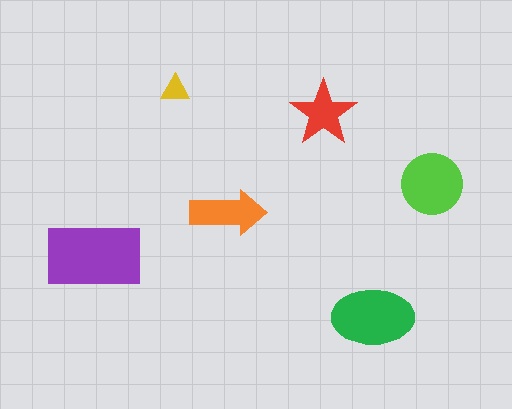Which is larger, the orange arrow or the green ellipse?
The green ellipse.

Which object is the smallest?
The yellow triangle.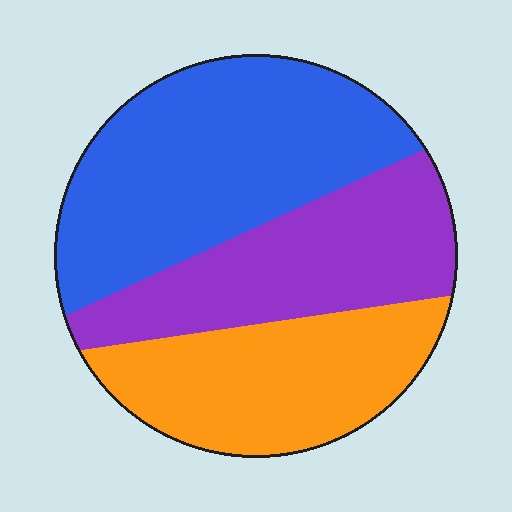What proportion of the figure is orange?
Orange covers 29% of the figure.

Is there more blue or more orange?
Blue.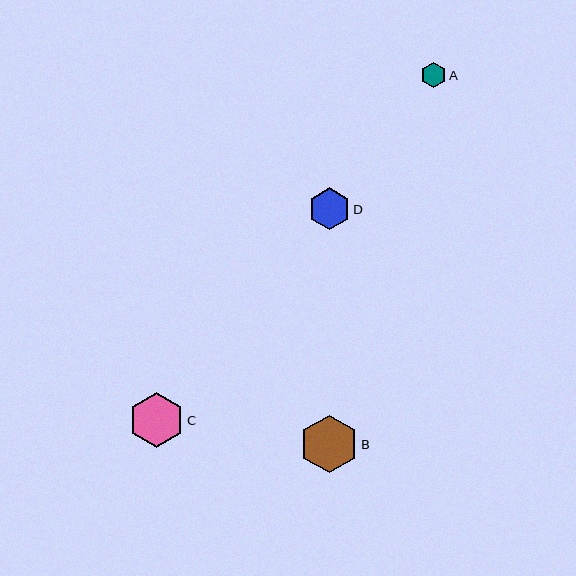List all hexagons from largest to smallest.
From largest to smallest: B, C, D, A.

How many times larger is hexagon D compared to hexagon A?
Hexagon D is approximately 1.7 times the size of hexagon A.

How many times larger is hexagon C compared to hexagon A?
Hexagon C is approximately 2.2 times the size of hexagon A.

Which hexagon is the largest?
Hexagon B is the largest with a size of approximately 58 pixels.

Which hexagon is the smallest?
Hexagon A is the smallest with a size of approximately 25 pixels.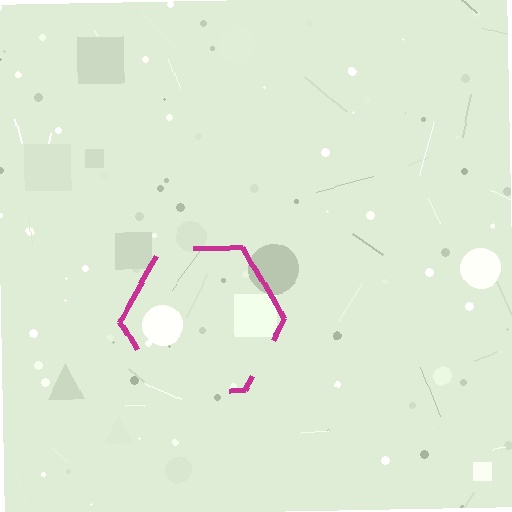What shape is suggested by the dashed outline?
The dashed outline suggests a hexagon.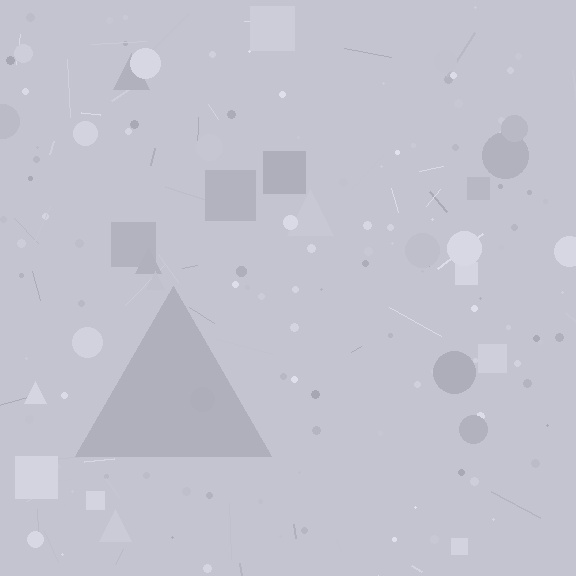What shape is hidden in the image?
A triangle is hidden in the image.